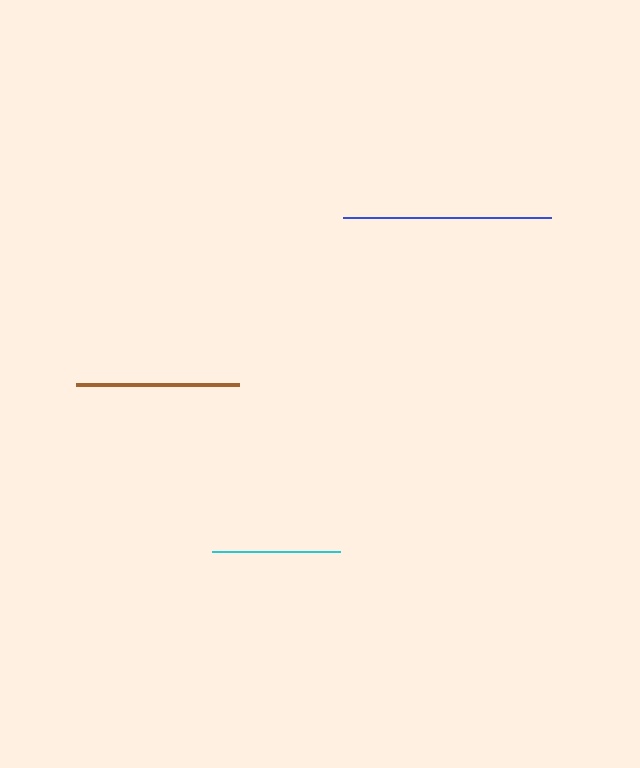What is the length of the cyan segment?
The cyan segment is approximately 127 pixels long.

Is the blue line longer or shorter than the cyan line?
The blue line is longer than the cyan line.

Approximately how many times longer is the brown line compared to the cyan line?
The brown line is approximately 1.3 times the length of the cyan line.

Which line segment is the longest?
The blue line is the longest at approximately 209 pixels.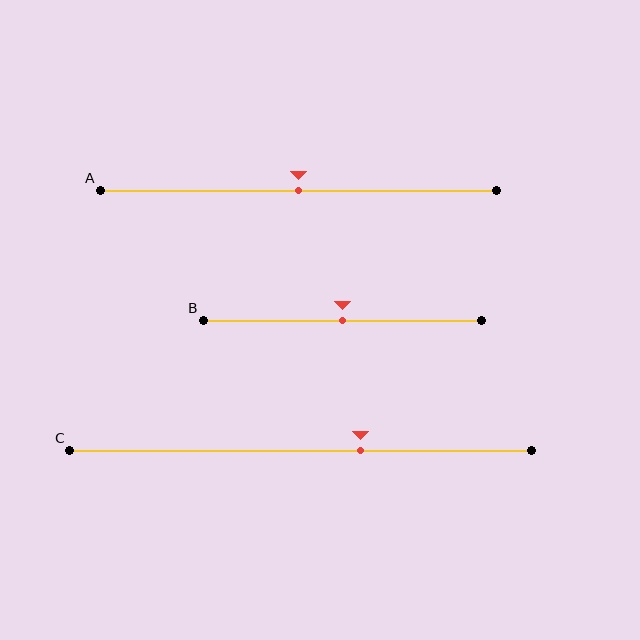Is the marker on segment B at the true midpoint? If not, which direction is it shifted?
Yes, the marker on segment B is at the true midpoint.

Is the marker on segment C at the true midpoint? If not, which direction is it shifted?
No, the marker on segment C is shifted to the right by about 13% of the segment length.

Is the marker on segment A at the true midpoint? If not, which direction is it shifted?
Yes, the marker on segment A is at the true midpoint.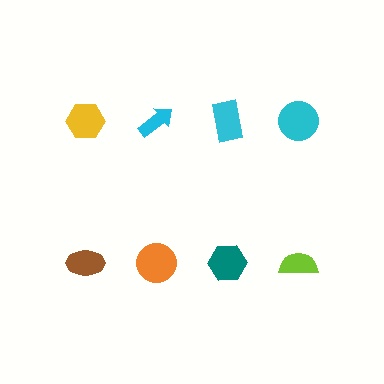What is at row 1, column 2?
A cyan arrow.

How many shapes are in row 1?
4 shapes.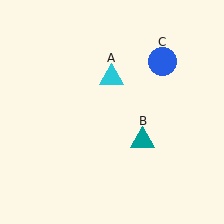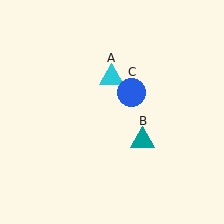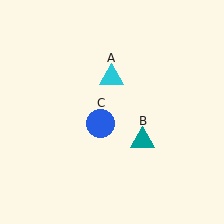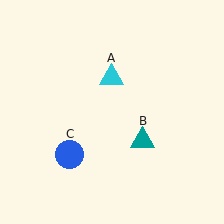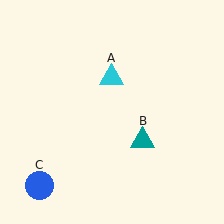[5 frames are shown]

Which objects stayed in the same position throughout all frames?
Cyan triangle (object A) and teal triangle (object B) remained stationary.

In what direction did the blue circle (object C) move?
The blue circle (object C) moved down and to the left.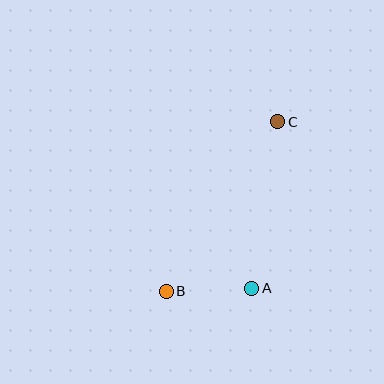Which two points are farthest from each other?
Points B and C are farthest from each other.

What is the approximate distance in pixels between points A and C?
The distance between A and C is approximately 168 pixels.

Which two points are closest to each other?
Points A and B are closest to each other.